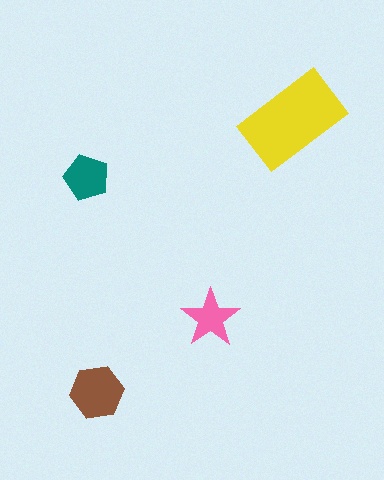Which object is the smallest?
The pink star.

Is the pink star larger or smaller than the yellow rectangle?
Smaller.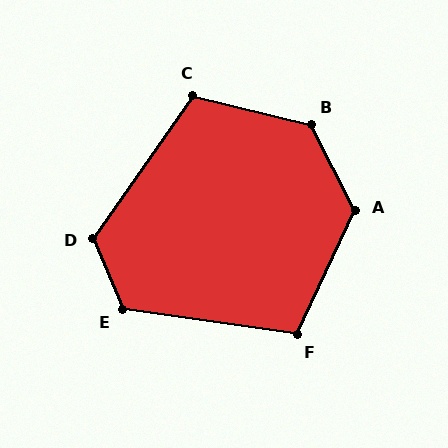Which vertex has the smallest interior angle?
F, at approximately 107 degrees.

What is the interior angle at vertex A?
Approximately 127 degrees (obtuse).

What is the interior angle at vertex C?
Approximately 111 degrees (obtuse).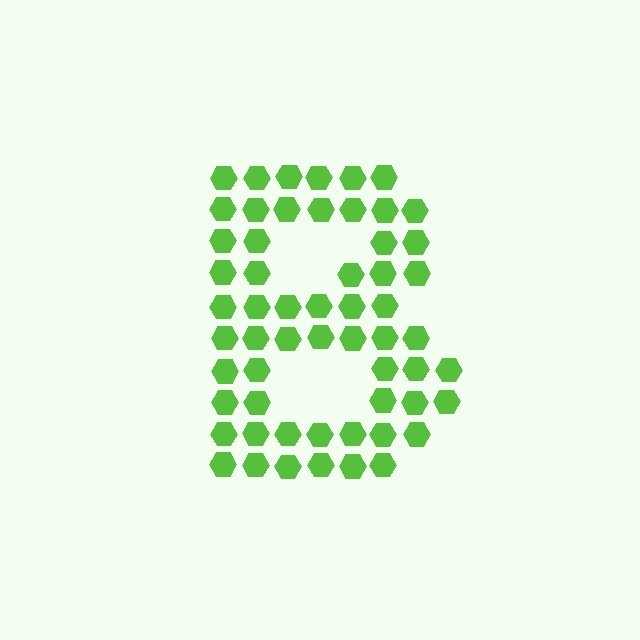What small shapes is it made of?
It is made of small hexagons.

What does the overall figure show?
The overall figure shows the letter B.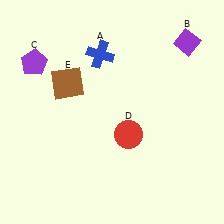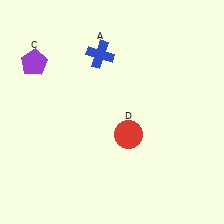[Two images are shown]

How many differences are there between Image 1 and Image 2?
There are 2 differences between the two images.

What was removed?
The purple diamond (B), the brown square (E) were removed in Image 2.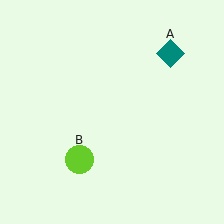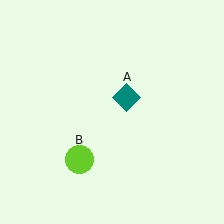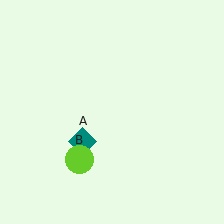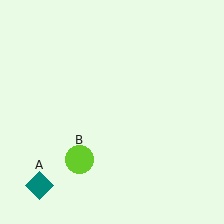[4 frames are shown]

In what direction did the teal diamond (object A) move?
The teal diamond (object A) moved down and to the left.